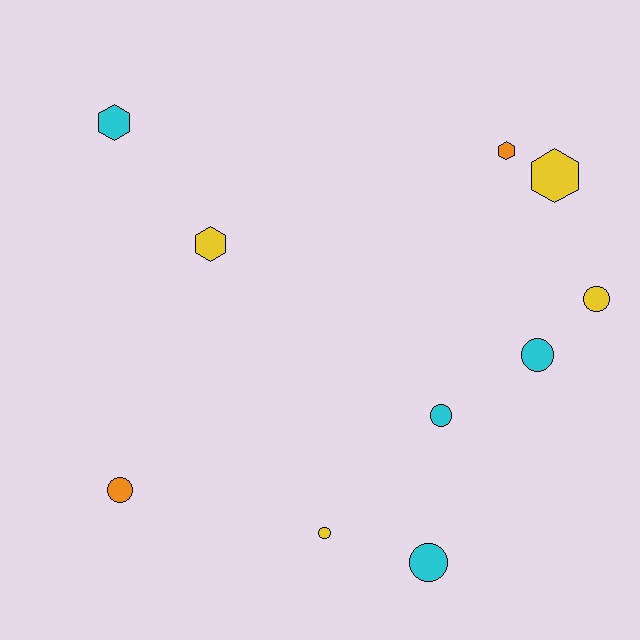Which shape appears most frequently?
Circle, with 6 objects.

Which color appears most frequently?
Cyan, with 4 objects.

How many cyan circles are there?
There are 3 cyan circles.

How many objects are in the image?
There are 10 objects.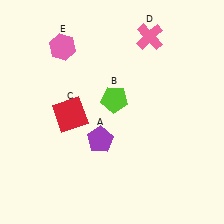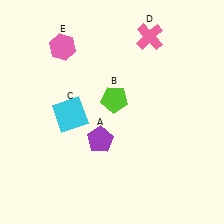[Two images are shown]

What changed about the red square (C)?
In Image 1, C is red. In Image 2, it changed to cyan.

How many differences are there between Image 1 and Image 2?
There is 1 difference between the two images.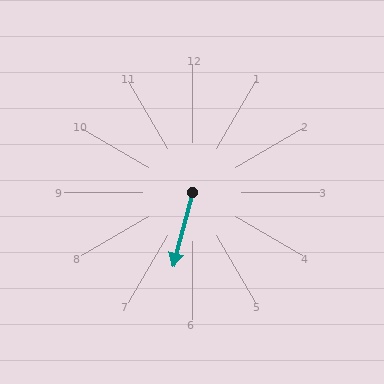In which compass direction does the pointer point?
South.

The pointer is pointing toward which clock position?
Roughly 6 o'clock.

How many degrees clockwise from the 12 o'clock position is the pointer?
Approximately 195 degrees.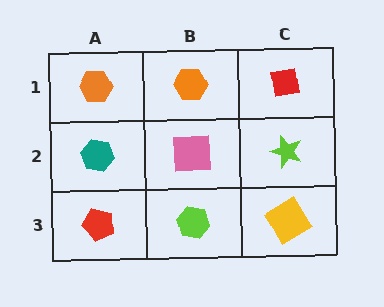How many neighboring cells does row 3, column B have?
3.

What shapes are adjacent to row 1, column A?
A teal hexagon (row 2, column A), an orange hexagon (row 1, column B).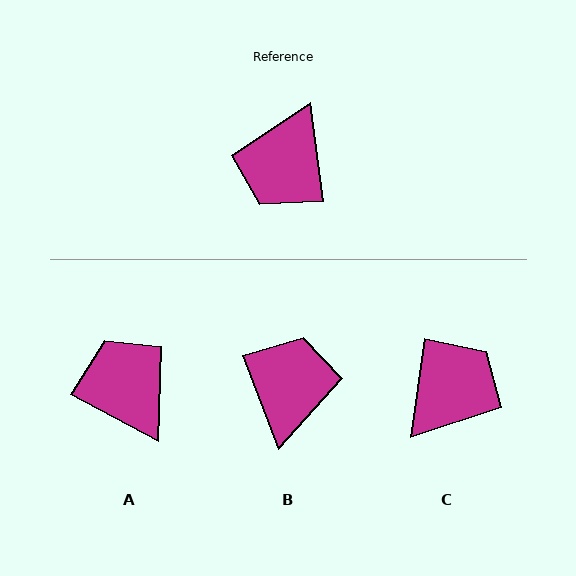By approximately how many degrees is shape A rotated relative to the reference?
Approximately 126 degrees clockwise.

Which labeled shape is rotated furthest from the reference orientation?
B, about 166 degrees away.